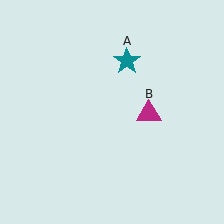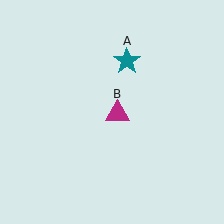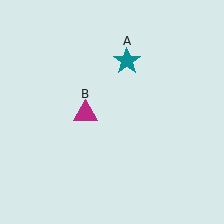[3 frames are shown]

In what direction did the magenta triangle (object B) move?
The magenta triangle (object B) moved left.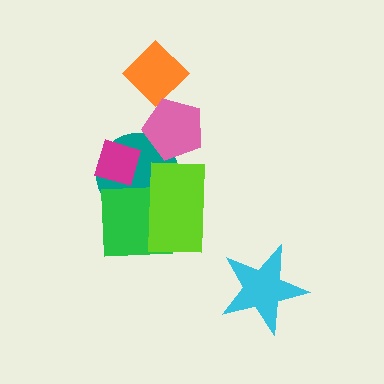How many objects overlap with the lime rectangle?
2 objects overlap with the lime rectangle.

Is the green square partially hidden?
Yes, it is partially covered by another shape.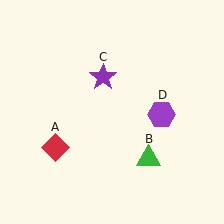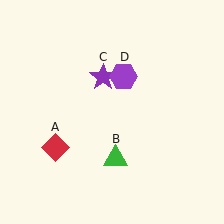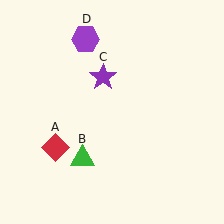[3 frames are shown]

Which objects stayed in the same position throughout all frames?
Red diamond (object A) and purple star (object C) remained stationary.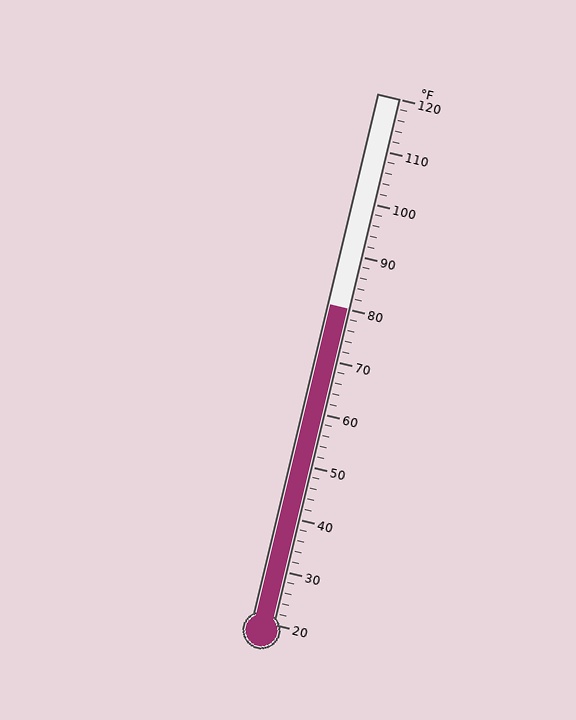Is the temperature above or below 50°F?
The temperature is above 50°F.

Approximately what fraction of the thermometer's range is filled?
The thermometer is filled to approximately 60% of its range.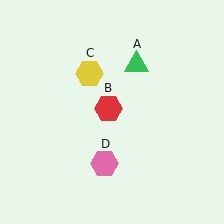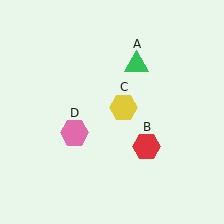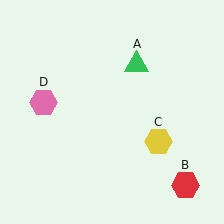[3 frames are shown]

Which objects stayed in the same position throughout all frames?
Green triangle (object A) remained stationary.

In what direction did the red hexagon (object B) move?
The red hexagon (object B) moved down and to the right.